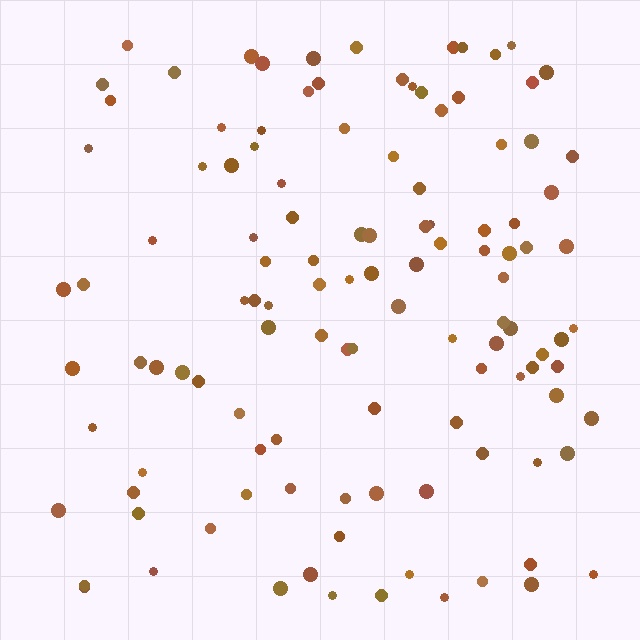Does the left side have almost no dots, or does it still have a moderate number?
Still a moderate number, just noticeably fewer than the right.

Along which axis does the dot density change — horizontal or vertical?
Horizontal.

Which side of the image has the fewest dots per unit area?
The left.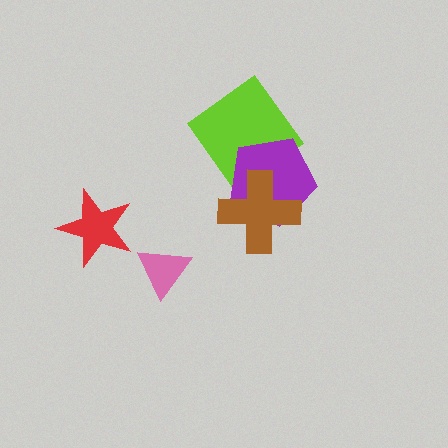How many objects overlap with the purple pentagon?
2 objects overlap with the purple pentagon.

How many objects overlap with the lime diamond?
1 object overlaps with the lime diamond.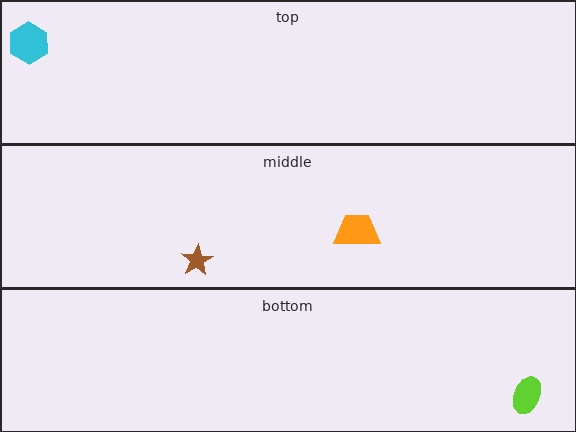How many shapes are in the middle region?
2.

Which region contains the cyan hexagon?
The top region.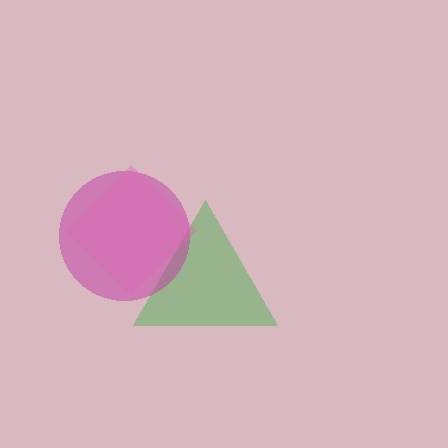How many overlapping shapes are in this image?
There are 3 overlapping shapes in the image.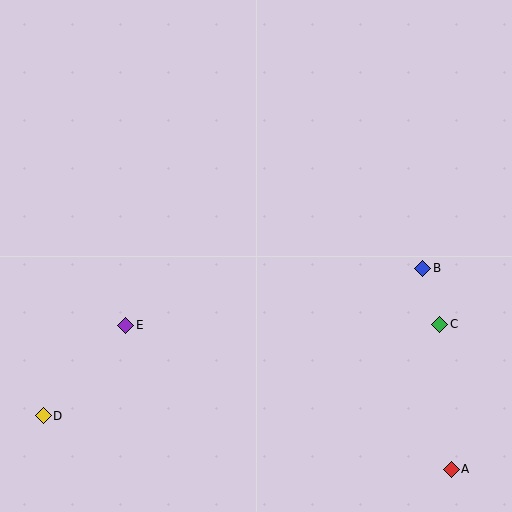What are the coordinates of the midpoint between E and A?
The midpoint between E and A is at (288, 397).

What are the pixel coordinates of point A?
Point A is at (451, 469).